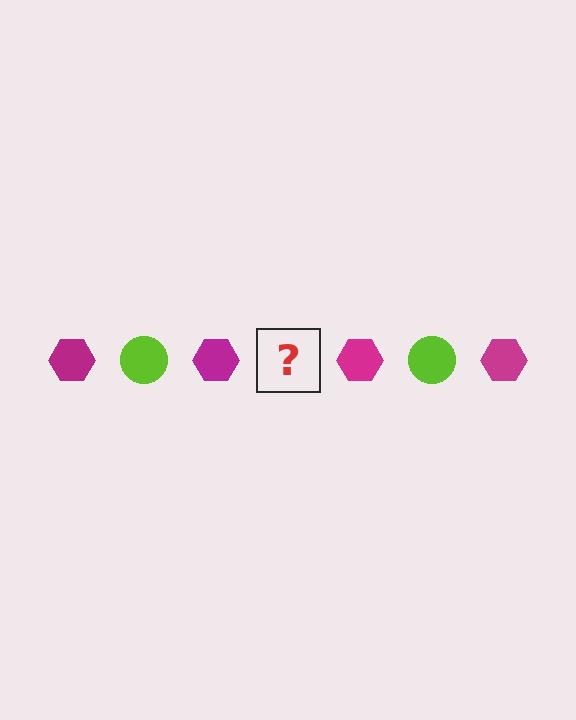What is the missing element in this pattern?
The missing element is a lime circle.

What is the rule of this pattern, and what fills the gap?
The rule is that the pattern alternates between magenta hexagon and lime circle. The gap should be filled with a lime circle.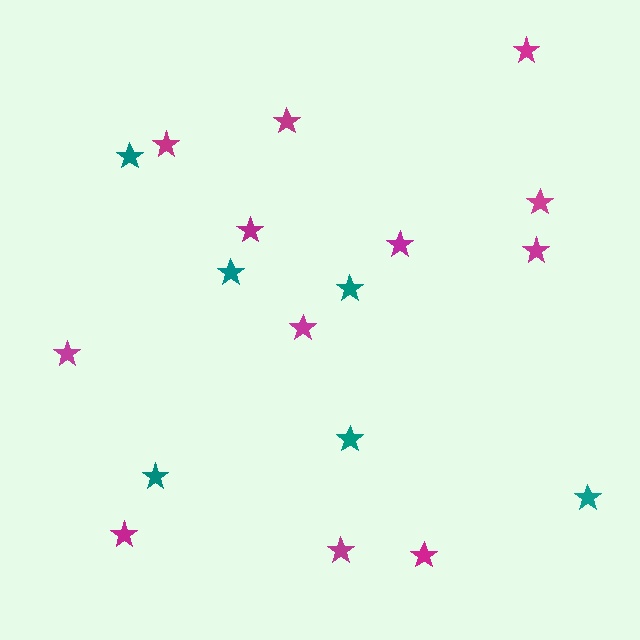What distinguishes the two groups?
There are 2 groups: one group of teal stars (6) and one group of magenta stars (12).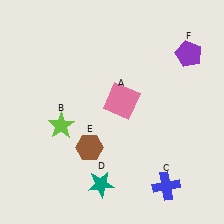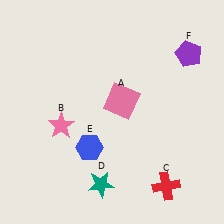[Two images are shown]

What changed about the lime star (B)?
In Image 1, B is lime. In Image 2, it changed to pink.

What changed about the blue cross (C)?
In Image 1, C is blue. In Image 2, it changed to red.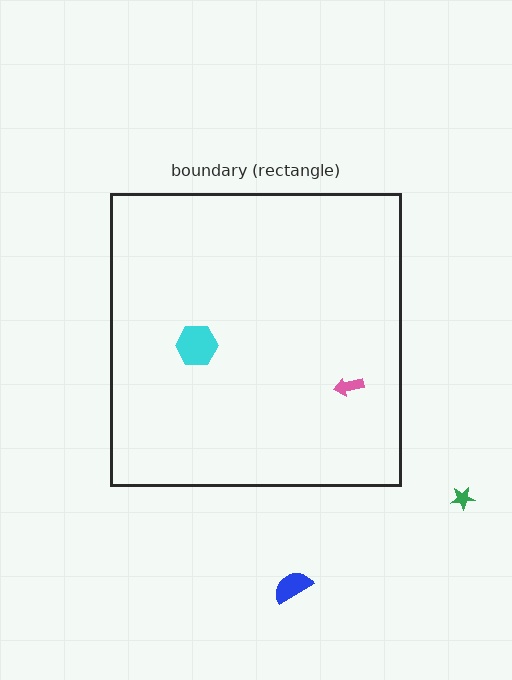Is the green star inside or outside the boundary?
Outside.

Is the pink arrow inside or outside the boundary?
Inside.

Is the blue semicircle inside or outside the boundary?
Outside.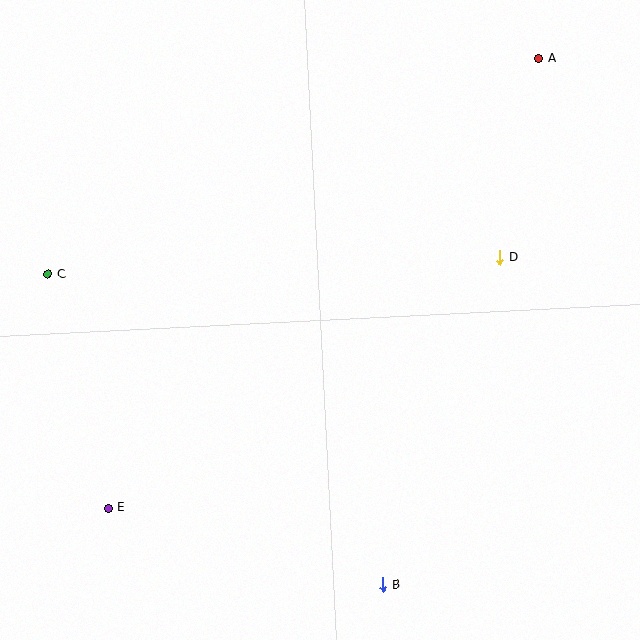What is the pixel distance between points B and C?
The distance between B and C is 457 pixels.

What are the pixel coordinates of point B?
Point B is at (383, 585).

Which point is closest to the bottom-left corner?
Point E is closest to the bottom-left corner.